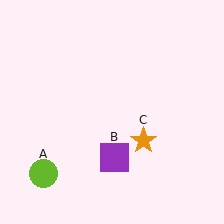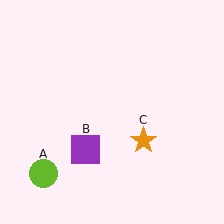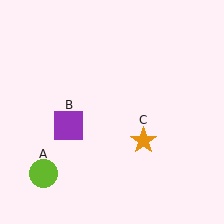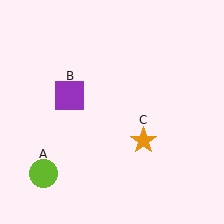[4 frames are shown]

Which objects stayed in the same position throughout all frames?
Lime circle (object A) and orange star (object C) remained stationary.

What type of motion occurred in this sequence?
The purple square (object B) rotated clockwise around the center of the scene.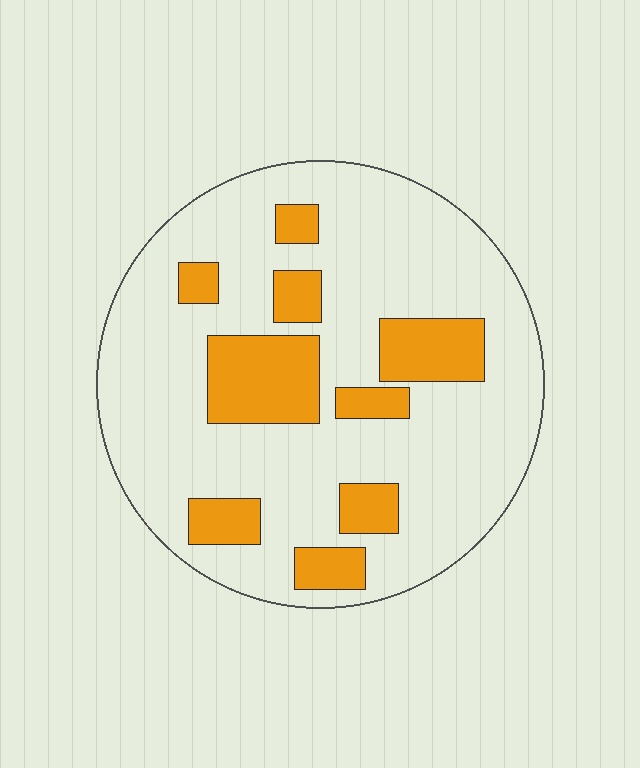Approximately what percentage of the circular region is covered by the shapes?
Approximately 20%.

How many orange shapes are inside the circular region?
9.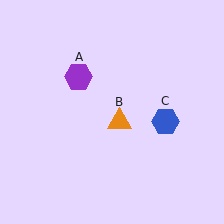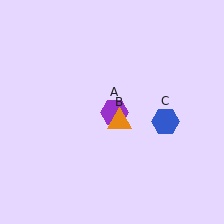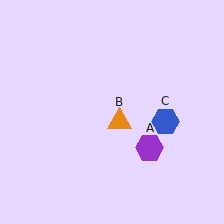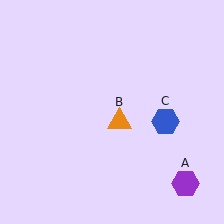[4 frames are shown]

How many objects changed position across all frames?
1 object changed position: purple hexagon (object A).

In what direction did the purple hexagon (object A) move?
The purple hexagon (object A) moved down and to the right.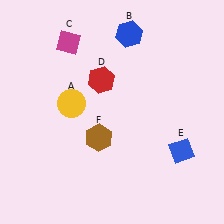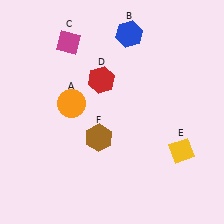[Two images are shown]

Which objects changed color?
A changed from yellow to orange. E changed from blue to yellow.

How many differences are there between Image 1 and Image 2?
There are 2 differences between the two images.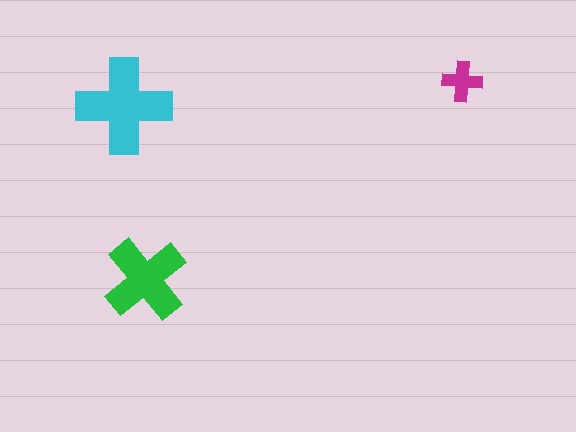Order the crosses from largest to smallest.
the cyan one, the green one, the magenta one.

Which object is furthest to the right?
The magenta cross is rightmost.